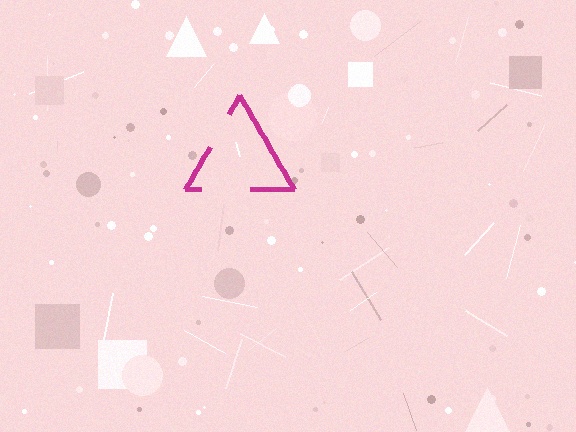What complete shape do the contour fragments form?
The contour fragments form a triangle.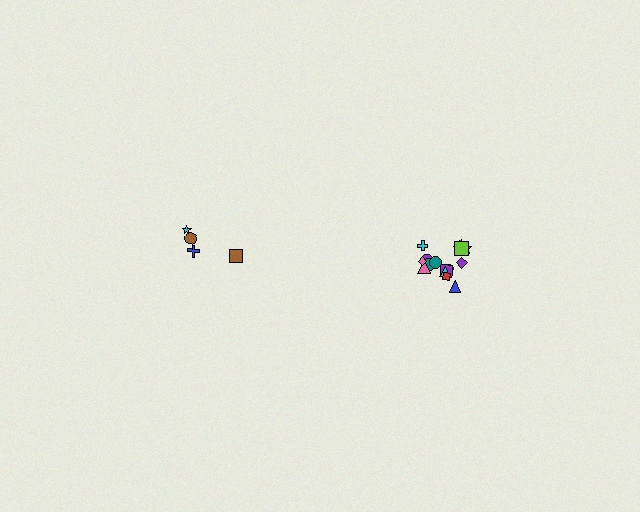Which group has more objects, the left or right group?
The right group.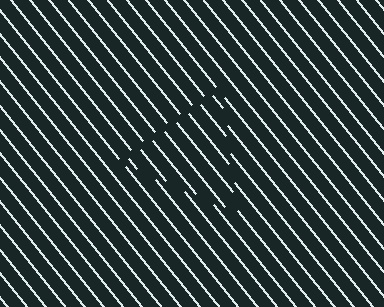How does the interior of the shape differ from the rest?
The interior of the shape contains the same grating, shifted by half a period — the contour is defined by the phase discontinuity where line-ends from the inner and outer gratings abut.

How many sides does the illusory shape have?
3 sides — the line-ends trace a triangle.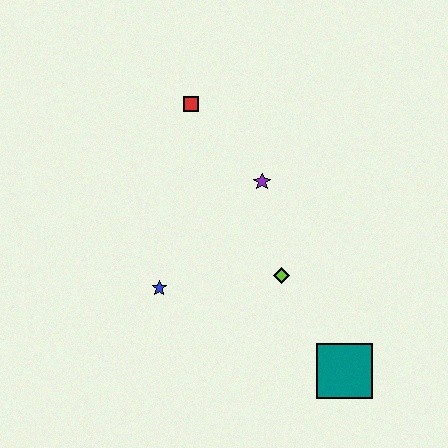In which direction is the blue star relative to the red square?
The blue star is below the red square.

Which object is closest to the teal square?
The lime diamond is closest to the teal square.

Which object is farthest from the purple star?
The teal square is farthest from the purple star.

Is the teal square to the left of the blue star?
No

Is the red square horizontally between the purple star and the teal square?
No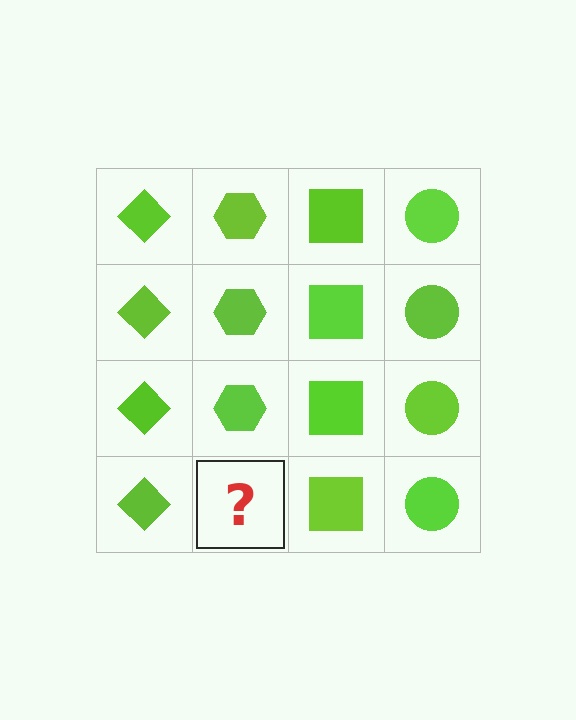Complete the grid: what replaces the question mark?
The question mark should be replaced with a lime hexagon.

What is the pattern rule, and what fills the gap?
The rule is that each column has a consistent shape. The gap should be filled with a lime hexagon.